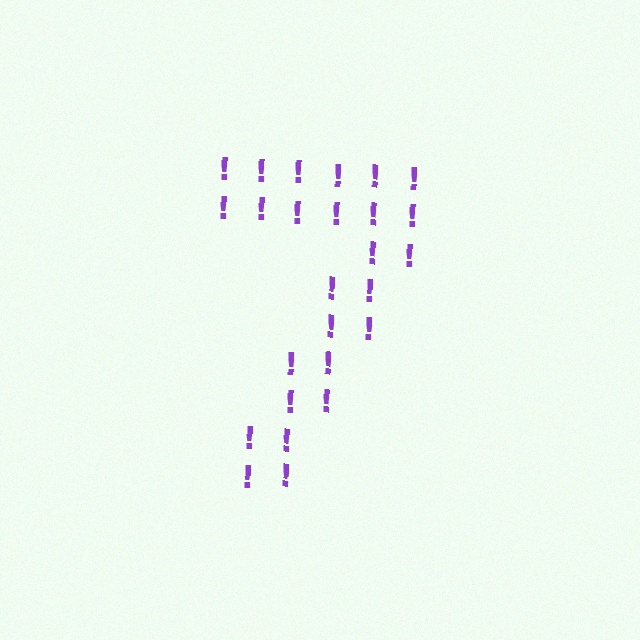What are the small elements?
The small elements are exclamation marks.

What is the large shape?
The large shape is the digit 7.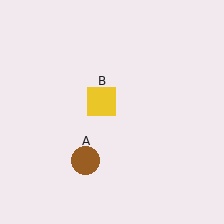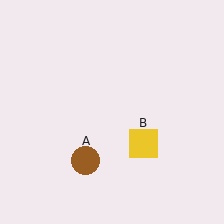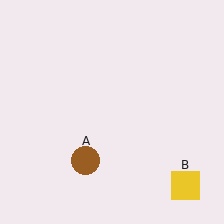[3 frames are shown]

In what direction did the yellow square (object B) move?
The yellow square (object B) moved down and to the right.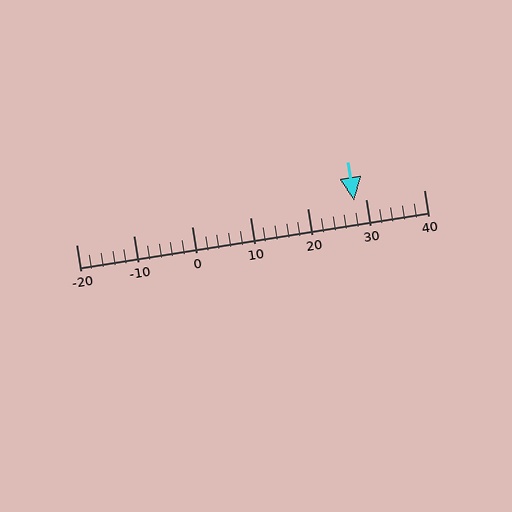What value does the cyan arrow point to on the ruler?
The cyan arrow points to approximately 28.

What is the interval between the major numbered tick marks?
The major tick marks are spaced 10 units apart.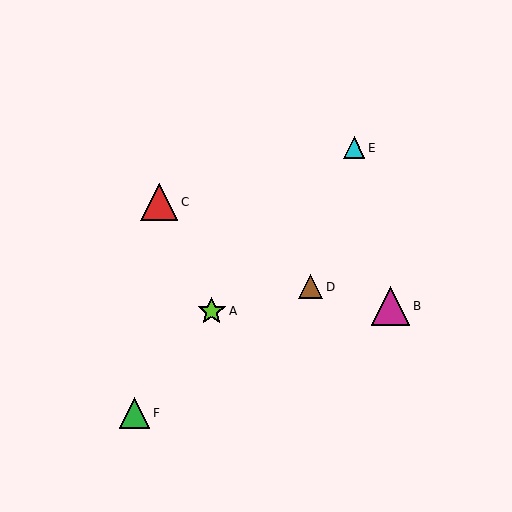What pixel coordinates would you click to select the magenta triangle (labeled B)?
Click at (391, 306) to select the magenta triangle B.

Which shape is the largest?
The magenta triangle (labeled B) is the largest.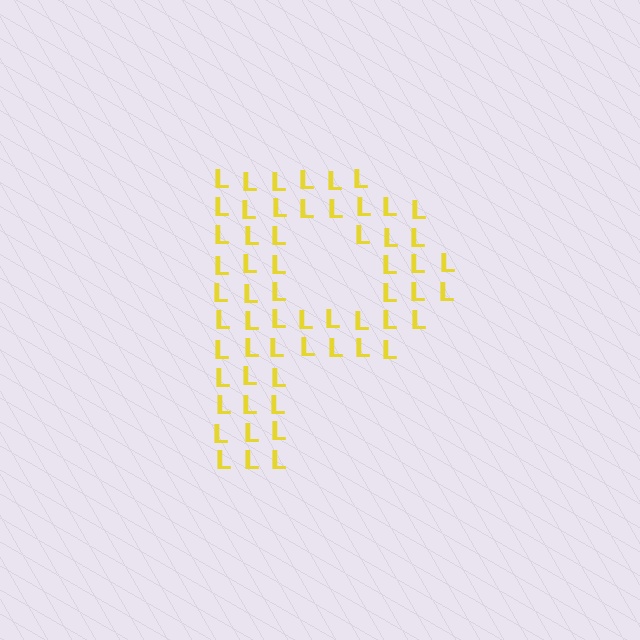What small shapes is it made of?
It is made of small letter L's.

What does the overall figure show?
The overall figure shows the letter P.